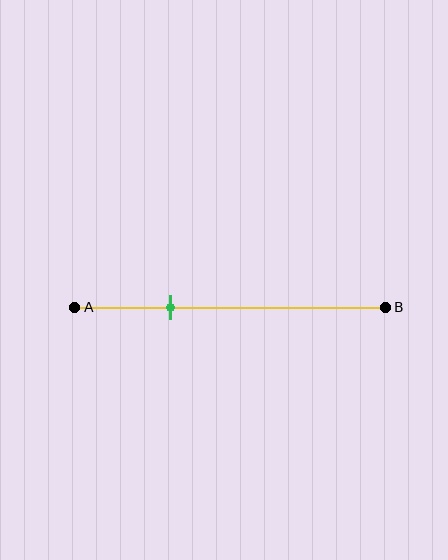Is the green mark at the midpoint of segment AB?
No, the mark is at about 30% from A, not at the 50% midpoint.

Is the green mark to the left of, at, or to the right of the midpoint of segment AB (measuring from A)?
The green mark is to the left of the midpoint of segment AB.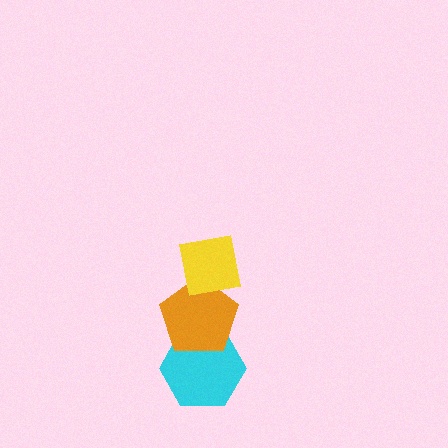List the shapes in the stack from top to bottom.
From top to bottom: the yellow square, the orange pentagon, the cyan hexagon.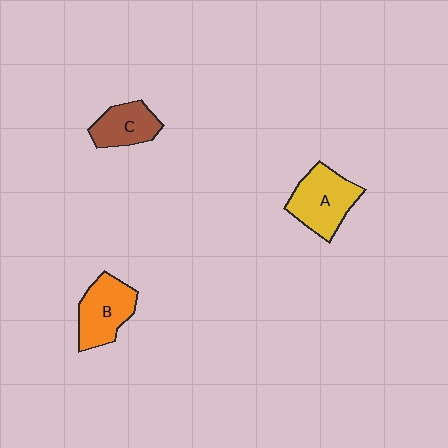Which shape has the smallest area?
Shape C (brown).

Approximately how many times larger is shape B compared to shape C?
Approximately 1.3 times.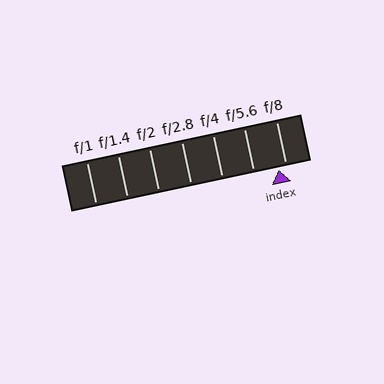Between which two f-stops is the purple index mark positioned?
The index mark is between f/5.6 and f/8.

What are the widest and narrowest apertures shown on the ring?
The widest aperture shown is f/1 and the narrowest is f/8.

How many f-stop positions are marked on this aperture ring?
There are 7 f-stop positions marked.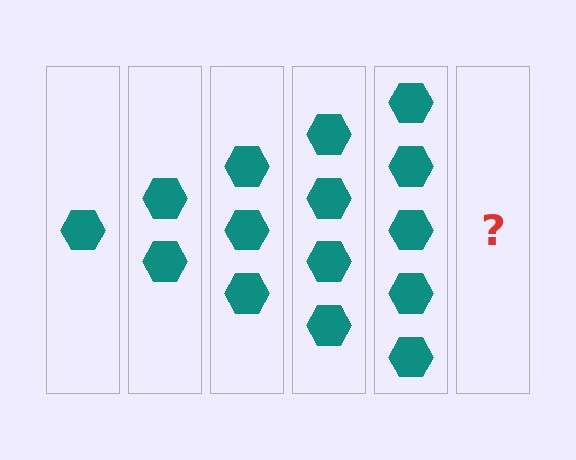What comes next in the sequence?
The next element should be 6 hexagons.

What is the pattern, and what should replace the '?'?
The pattern is that each step adds one more hexagon. The '?' should be 6 hexagons.